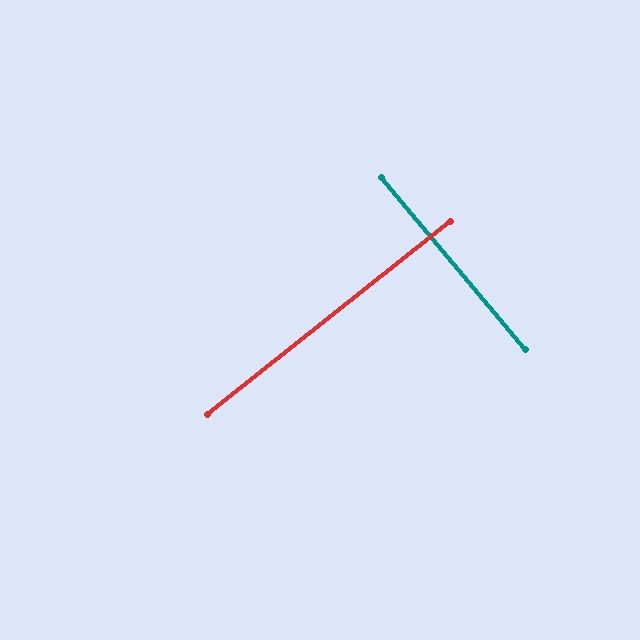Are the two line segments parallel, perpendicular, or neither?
Perpendicular — they meet at approximately 89°.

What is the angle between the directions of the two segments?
Approximately 89 degrees.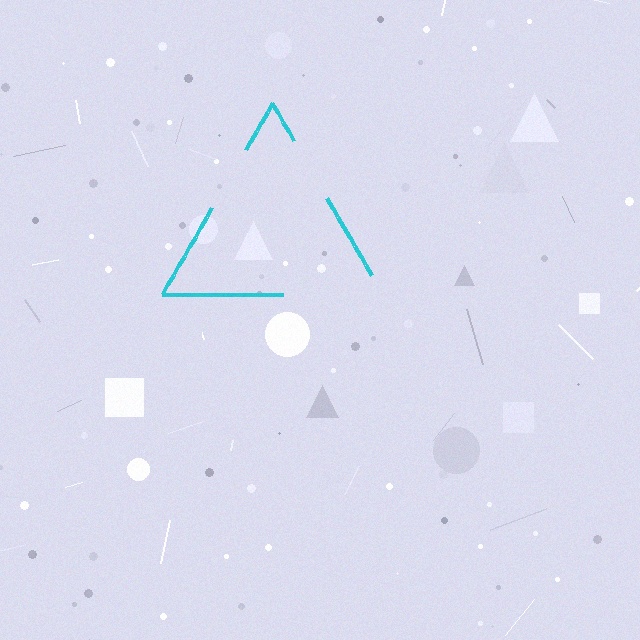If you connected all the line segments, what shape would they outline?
They would outline a triangle.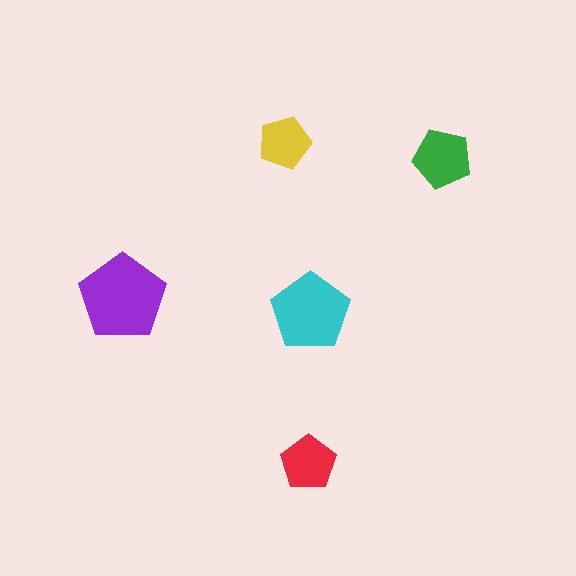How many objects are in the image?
There are 5 objects in the image.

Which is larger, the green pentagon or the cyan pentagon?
The cyan one.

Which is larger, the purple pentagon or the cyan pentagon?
The purple one.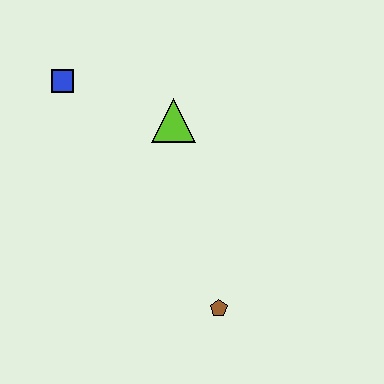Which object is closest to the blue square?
The lime triangle is closest to the blue square.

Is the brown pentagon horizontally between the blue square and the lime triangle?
No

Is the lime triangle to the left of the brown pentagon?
Yes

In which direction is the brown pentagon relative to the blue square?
The brown pentagon is below the blue square.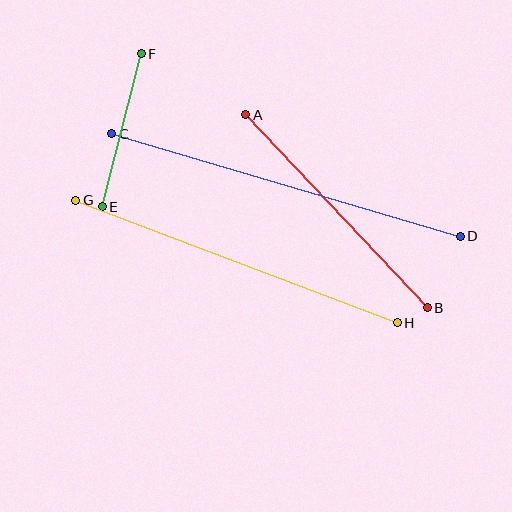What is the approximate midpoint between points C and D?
The midpoint is at approximately (286, 185) pixels.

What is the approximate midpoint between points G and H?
The midpoint is at approximately (237, 262) pixels.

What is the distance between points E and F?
The distance is approximately 158 pixels.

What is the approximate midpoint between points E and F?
The midpoint is at approximately (122, 130) pixels.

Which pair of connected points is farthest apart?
Points C and D are farthest apart.